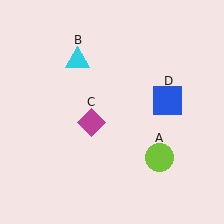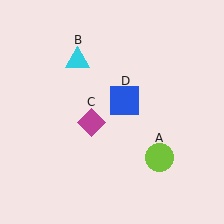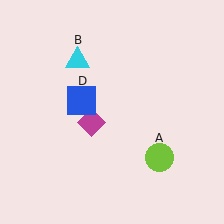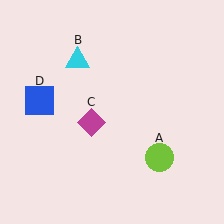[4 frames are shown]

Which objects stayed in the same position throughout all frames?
Lime circle (object A) and cyan triangle (object B) and magenta diamond (object C) remained stationary.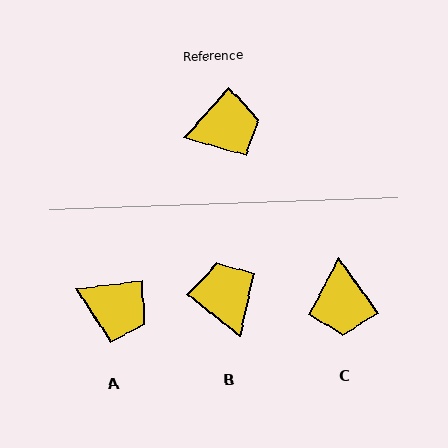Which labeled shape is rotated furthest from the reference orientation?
C, about 102 degrees away.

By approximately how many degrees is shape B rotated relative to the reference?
Approximately 94 degrees counter-clockwise.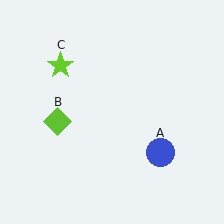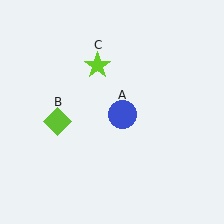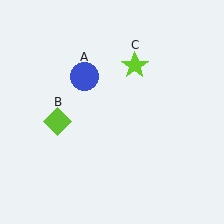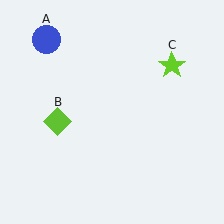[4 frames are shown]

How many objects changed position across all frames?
2 objects changed position: blue circle (object A), lime star (object C).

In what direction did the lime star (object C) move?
The lime star (object C) moved right.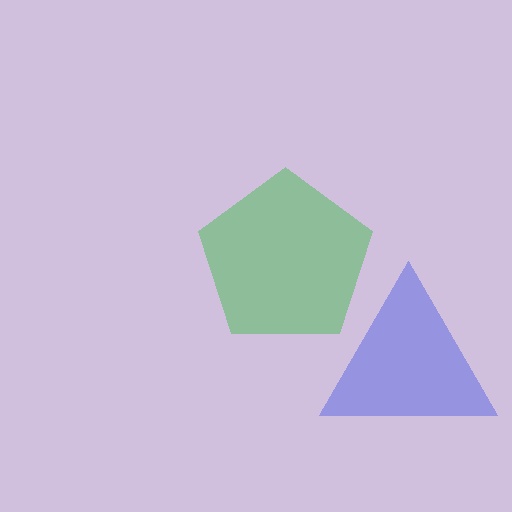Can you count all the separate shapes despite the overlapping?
Yes, there are 2 separate shapes.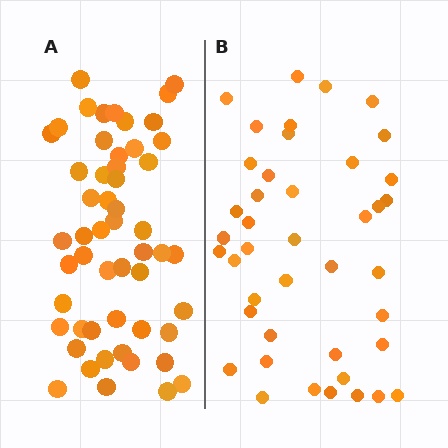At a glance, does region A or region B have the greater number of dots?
Region A (the left region) has more dots.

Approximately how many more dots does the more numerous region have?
Region A has roughly 12 or so more dots than region B.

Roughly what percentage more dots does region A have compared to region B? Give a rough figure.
About 25% more.